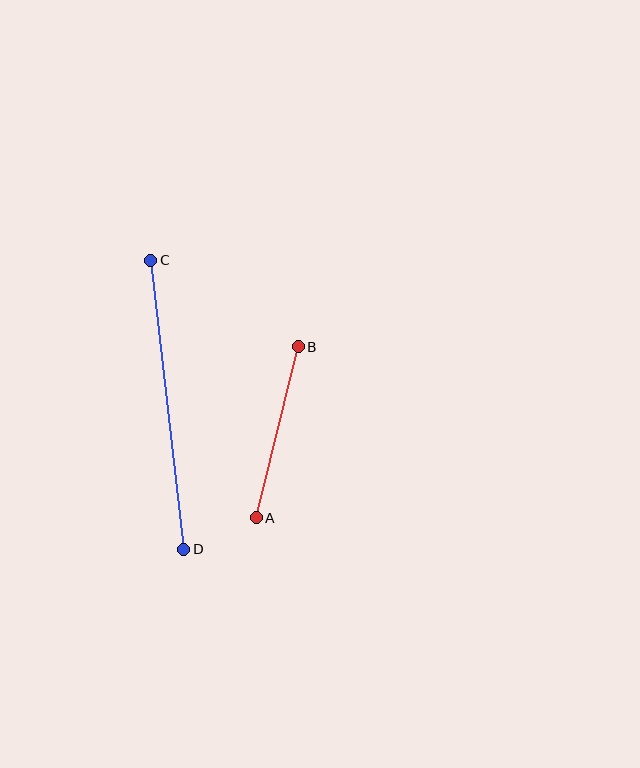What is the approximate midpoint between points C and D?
The midpoint is at approximately (167, 405) pixels.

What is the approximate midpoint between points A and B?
The midpoint is at approximately (277, 432) pixels.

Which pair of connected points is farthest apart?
Points C and D are farthest apart.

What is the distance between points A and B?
The distance is approximately 176 pixels.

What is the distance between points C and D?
The distance is approximately 291 pixels.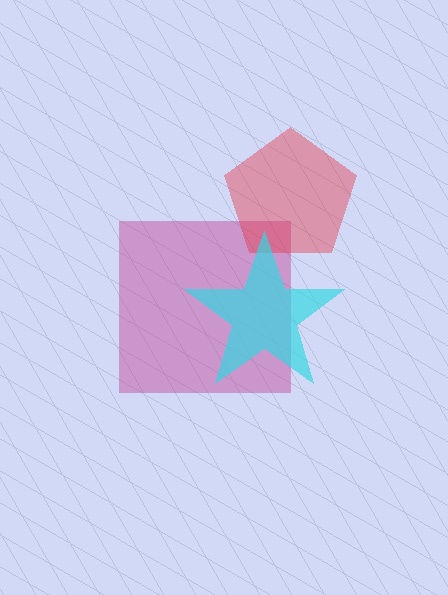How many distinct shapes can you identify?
There are 3 distinct shapes: a magenta square, a red pentagon, a cyan star.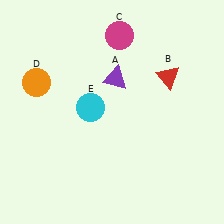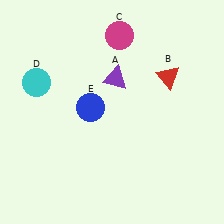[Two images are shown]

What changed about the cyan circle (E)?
In Image 1, E is cyan. In Image 2, it changed to blue.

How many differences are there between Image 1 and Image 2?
There are 2 differences between the two images.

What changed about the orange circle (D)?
In Image 1, D is orange. In Image 2, it changed to cyan.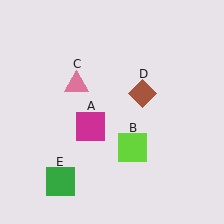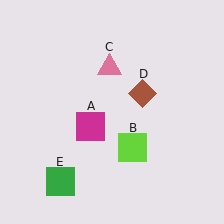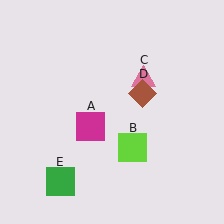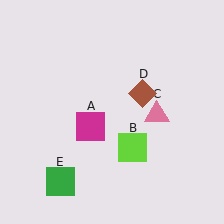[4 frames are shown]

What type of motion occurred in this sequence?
The pink triangle (object C) rotated clockwise around the center of the scene.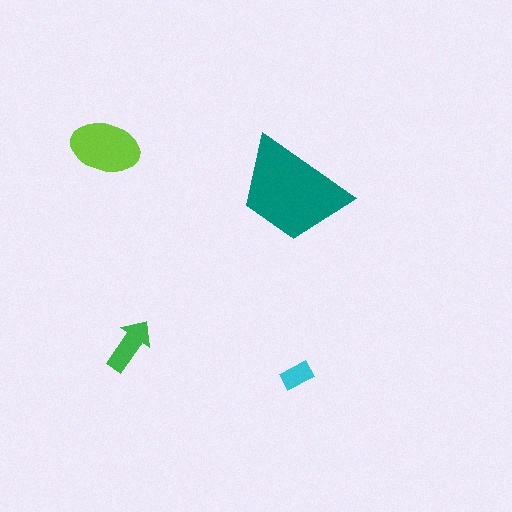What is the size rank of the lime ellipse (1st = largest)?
2nd.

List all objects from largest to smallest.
The teal trapezoid, the lime ellipse, the green arrow, the cyan rectangle.